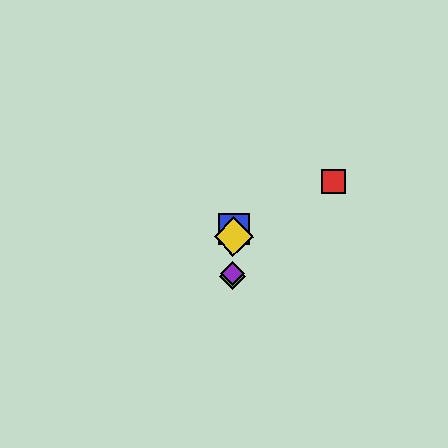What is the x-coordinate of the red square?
The red square is at x≈334.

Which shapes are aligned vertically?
The blue square, the green diamond, the yellow diamond, the purple diamond are aligned vertically.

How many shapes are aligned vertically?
4 shapes (the blue square, the green diamond, the yellow diamond, the purple diamond) are aligned vertically.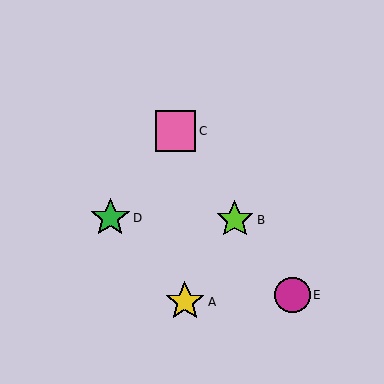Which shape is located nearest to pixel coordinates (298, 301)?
The magenta circle (labeled E) at (293, 295) is nearest to that location.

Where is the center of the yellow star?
The center of the yellow star is at (185, 302).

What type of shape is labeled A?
Shape A is a yellow star.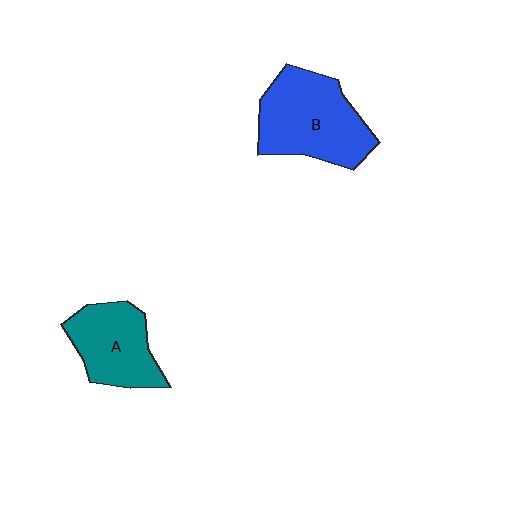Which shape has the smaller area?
Shape A (teal).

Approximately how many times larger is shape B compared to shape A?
Approximately 1.4 times.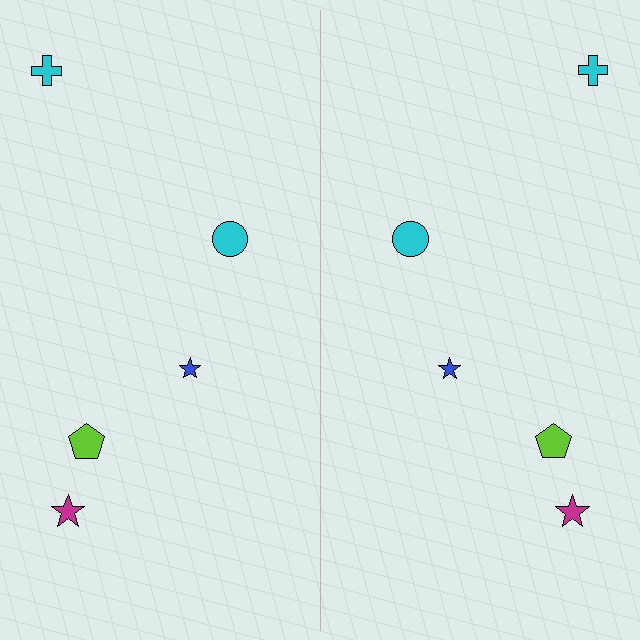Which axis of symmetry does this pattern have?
The pattern has a vertical axis of symmetry running through the center of the image.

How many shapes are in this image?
There are 10 shapes in this image.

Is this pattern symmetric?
Yes, this pattern has bilateral (reflection) symmetry.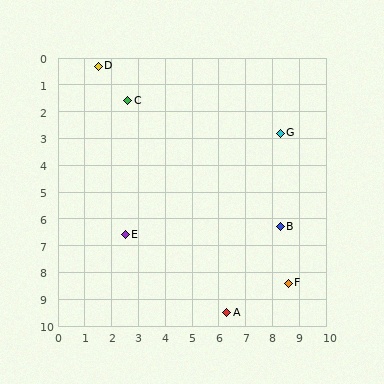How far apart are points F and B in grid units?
Points F and B are about 2.1 grid units apart.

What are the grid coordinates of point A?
Point A is at approximately (6.3, 9.5).